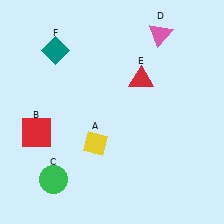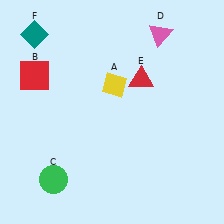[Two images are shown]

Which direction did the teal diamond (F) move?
The teal diamond (F) moved left.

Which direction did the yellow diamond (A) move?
The yellow diamond (A) moved up.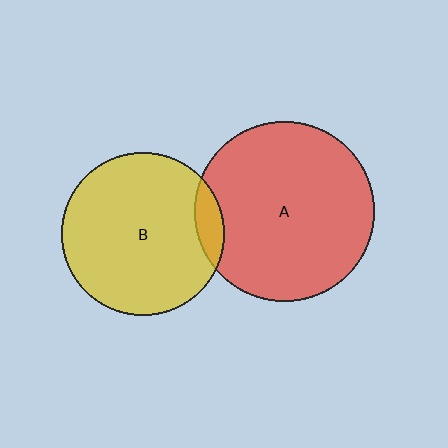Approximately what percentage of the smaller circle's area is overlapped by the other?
Approximately 10%.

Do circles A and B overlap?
Yes.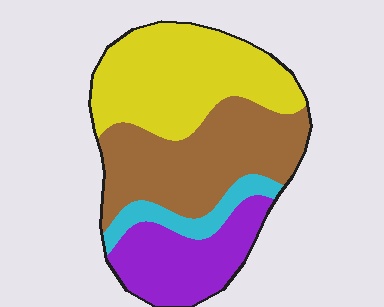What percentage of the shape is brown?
Brown takes up between a quarter and a half of the shape.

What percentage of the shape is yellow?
Yellow covers roughly 35% of the shape.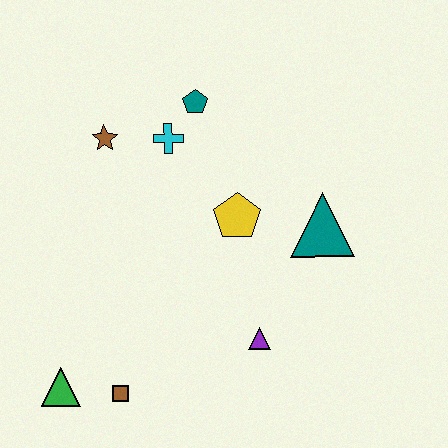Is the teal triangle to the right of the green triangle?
Yes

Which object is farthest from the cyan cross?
The green triangle is farthest from the cyan cross.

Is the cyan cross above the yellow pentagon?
Yes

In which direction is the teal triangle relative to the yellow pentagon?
The teal triangle is to the right of the yellow pentagon.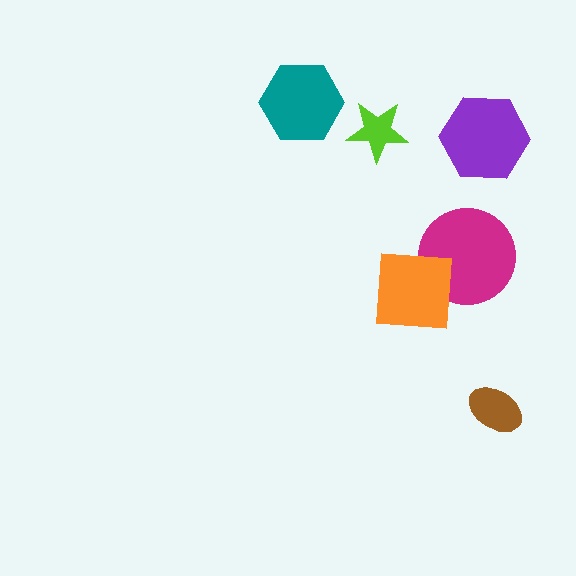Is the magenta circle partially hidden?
Yes, it is partially covered by another shape.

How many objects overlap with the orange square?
1 object overlaps with the orange square.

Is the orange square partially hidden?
No, no other shape covers it.